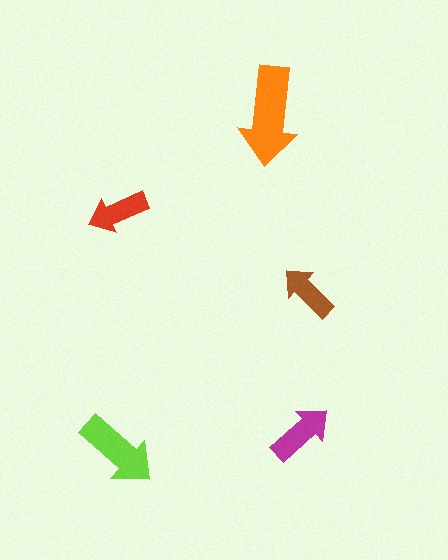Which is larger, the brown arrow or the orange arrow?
The orange one.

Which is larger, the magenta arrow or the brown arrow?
The magenta one.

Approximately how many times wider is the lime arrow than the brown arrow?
About 1.5 times wider.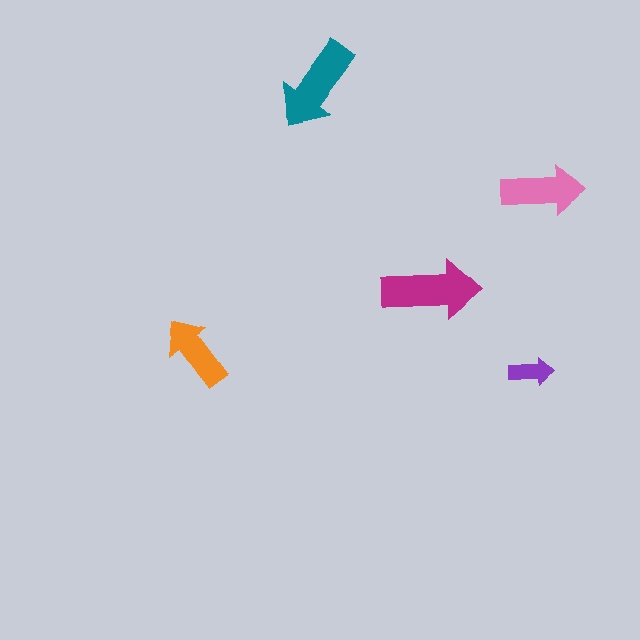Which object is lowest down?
The purple arrow is bottommost.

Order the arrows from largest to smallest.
the magenta one, the teal one, the pink one, the orange one, the purple one.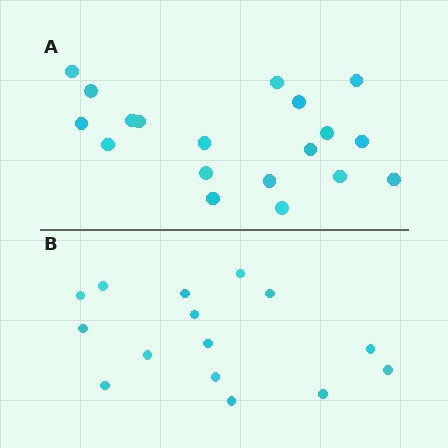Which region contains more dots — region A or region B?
Region A (the top region) has more dots.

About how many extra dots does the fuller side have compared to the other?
Region A has about 4 more dots than region B.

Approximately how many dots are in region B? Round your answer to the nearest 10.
About 20 dots. (The exact count is 15, which rounds to 20.)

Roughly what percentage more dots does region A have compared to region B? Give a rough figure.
About 25% more.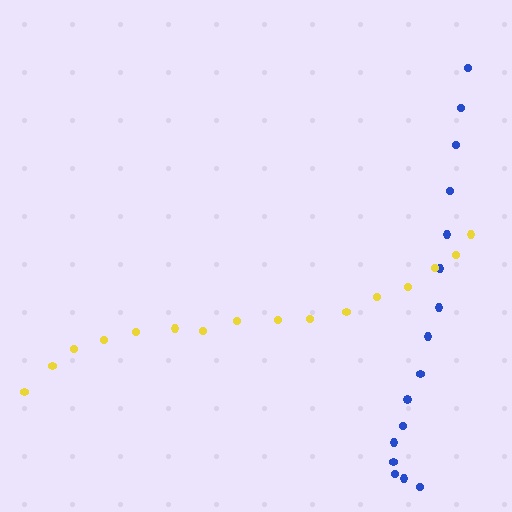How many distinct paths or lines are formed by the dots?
There are 2 distinct paths.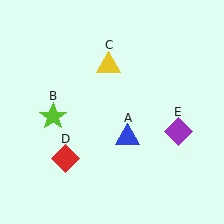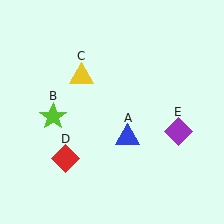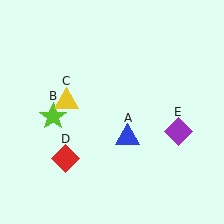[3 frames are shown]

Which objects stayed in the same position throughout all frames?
Blue triangle (object A) and lime star (object B) and red diamond (object D) and purple diamond (object E) remained stationary.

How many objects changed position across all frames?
1 object changed position: yellow triangle (object C).